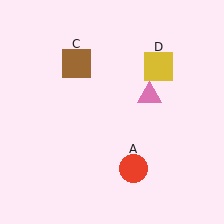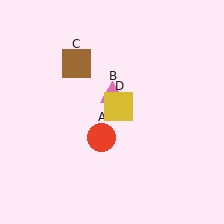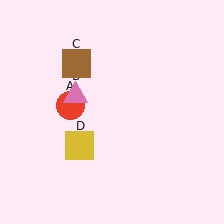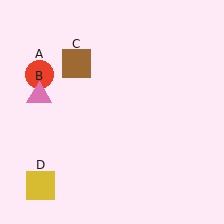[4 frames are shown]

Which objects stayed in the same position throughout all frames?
Brown square (object C) remained stationary.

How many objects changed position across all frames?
3 objects changed position: red circle (object A), pink triangle (object B), yellow square (object D).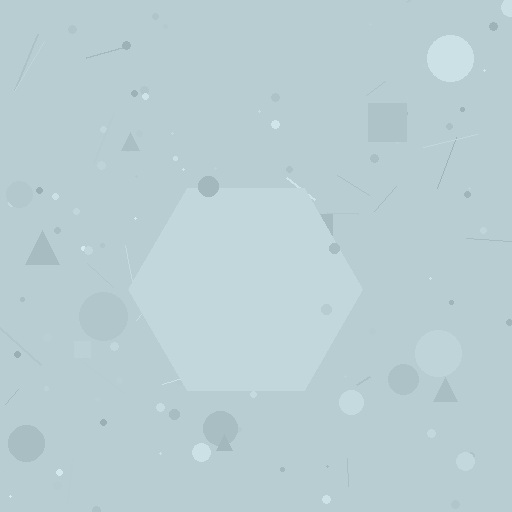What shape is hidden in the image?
A hexagon is hidden in the image.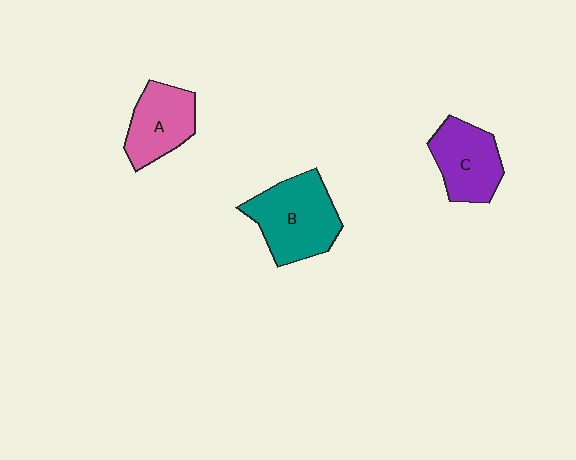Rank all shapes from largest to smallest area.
From largest to smallest: B (teal), C (purple), A (pink).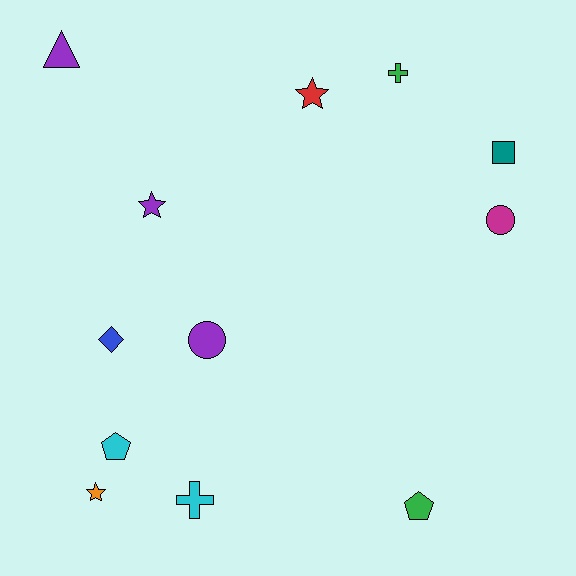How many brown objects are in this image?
There are no brown objects.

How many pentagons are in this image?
There are 2 pentagons.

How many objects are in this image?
There are 12 objects.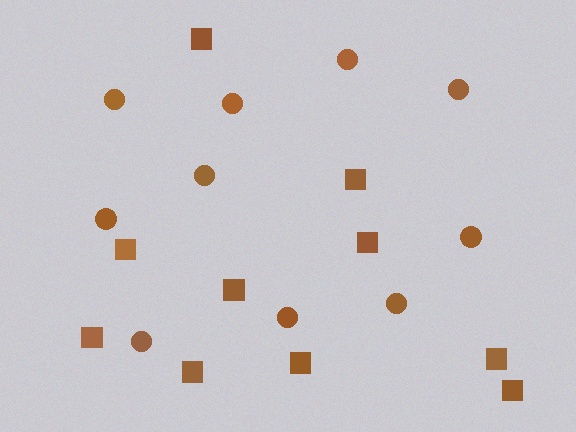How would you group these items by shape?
There are 2 groups: one group of circles (10) and one group of squares (10).